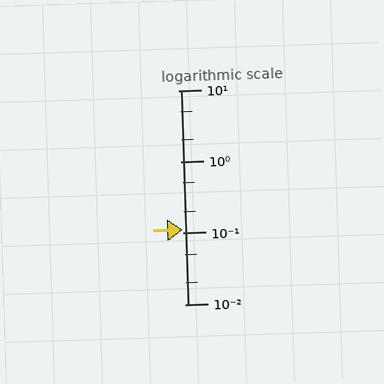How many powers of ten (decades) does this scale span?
The scale spans 3 decades, from 0.01 to 10.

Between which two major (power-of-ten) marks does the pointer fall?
The pointer is between 0.1 and 1.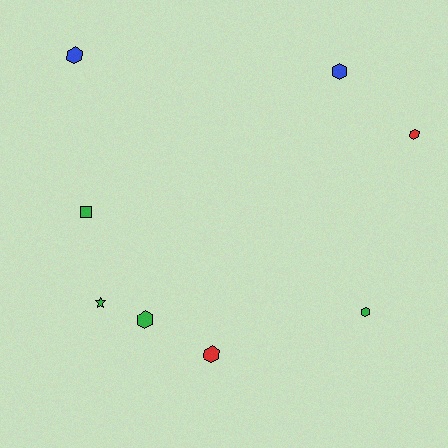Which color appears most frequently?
Green, with 4 objects.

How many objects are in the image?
There are 8 objects.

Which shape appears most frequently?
Hexagon, with 6 objects.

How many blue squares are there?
There are no blue squares.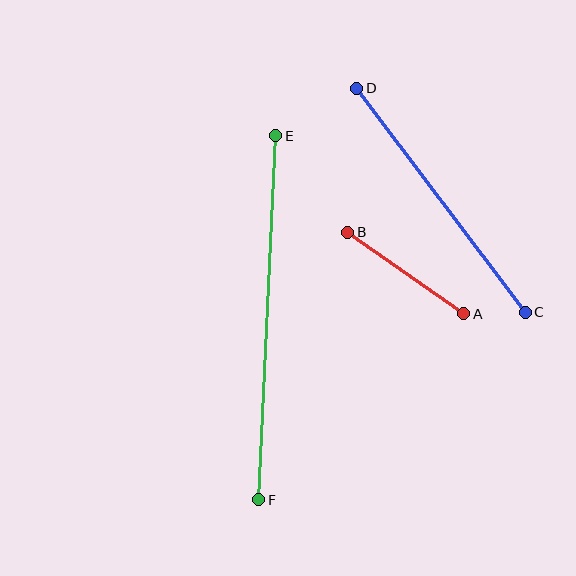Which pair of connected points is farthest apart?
Points E and F are farthest apart.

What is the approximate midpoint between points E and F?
The midpoint is at approximately (267, 318) pixels.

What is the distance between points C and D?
The distance is approximately 280 pixels.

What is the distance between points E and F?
The distance is approximately 365 pixels.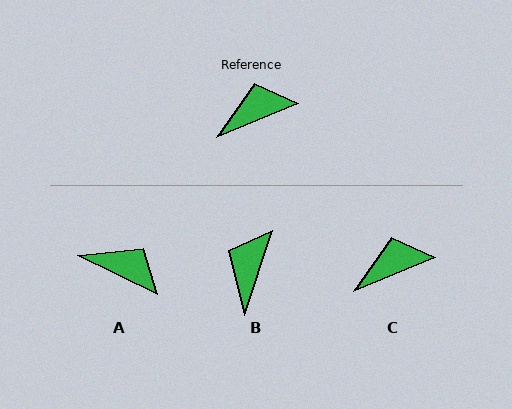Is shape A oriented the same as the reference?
No, it is off by about 49 degrees.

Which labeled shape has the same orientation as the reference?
C.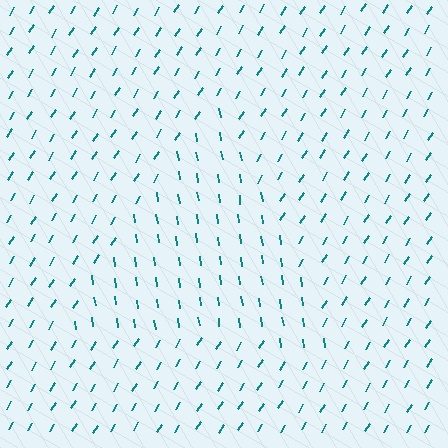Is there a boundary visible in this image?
Yes, there is a texture boundary formed by a change in line orientation.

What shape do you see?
I see a triangle.